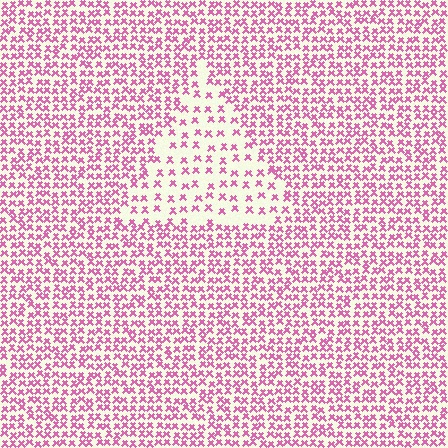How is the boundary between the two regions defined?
The boundary is defined by a change in element density (approximately 2.2x ratio). All elements are the same color, size, and shape.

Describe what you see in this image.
The image contains small pink elements arranged at two different densities. A triangle-shaped region is visible where the elements are less densely packed than the surrounding area.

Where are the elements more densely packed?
The elements are more densely packed outside the triangle boundary.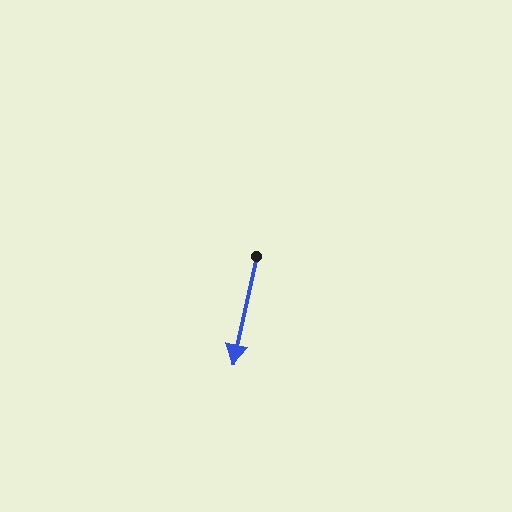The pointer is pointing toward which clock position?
Roughly 6 o'clock.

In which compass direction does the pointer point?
South.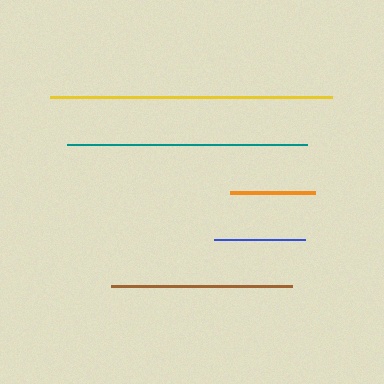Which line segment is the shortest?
The orange line is the shortest at approximately 85 pixels.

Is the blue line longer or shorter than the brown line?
The brown line is longer than the blue line.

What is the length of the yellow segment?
The yellow segment is approximately 283 pixels long.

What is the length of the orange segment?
The orange segment is approximately 85 pixels long.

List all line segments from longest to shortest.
From longest to shortest: yellow, teal, brown, blue, orange.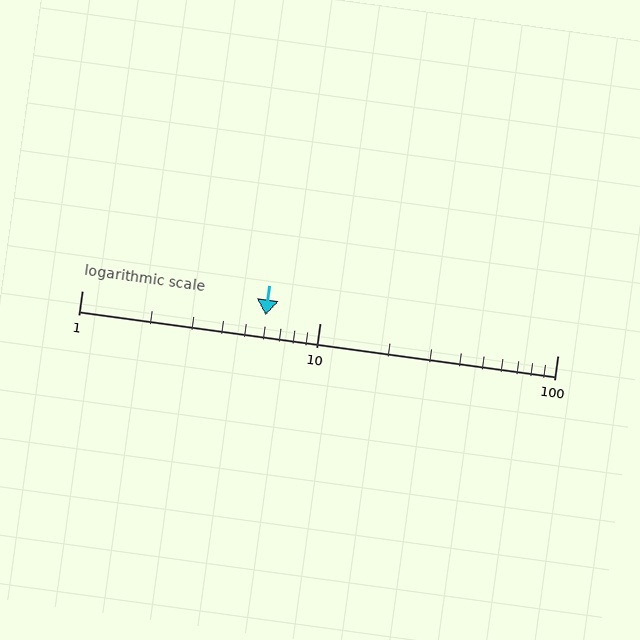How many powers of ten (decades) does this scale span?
The scale spans 2 decades, from 1 to 100.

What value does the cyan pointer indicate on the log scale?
The pointer indicates approximately 5.9.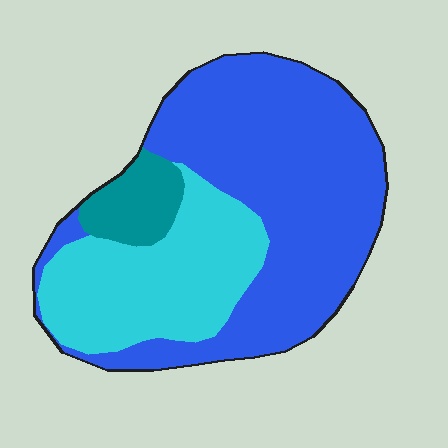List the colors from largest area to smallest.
From largest to smallest: blue, cyan, teal.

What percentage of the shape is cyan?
Cyan covers about 30% of the shape.